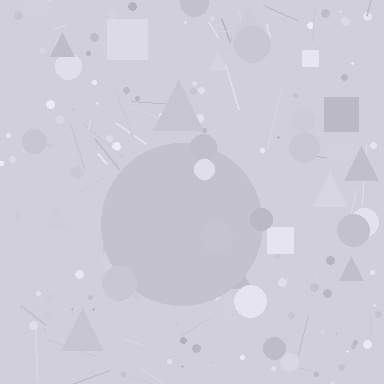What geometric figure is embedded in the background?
A circle is embedded in the background.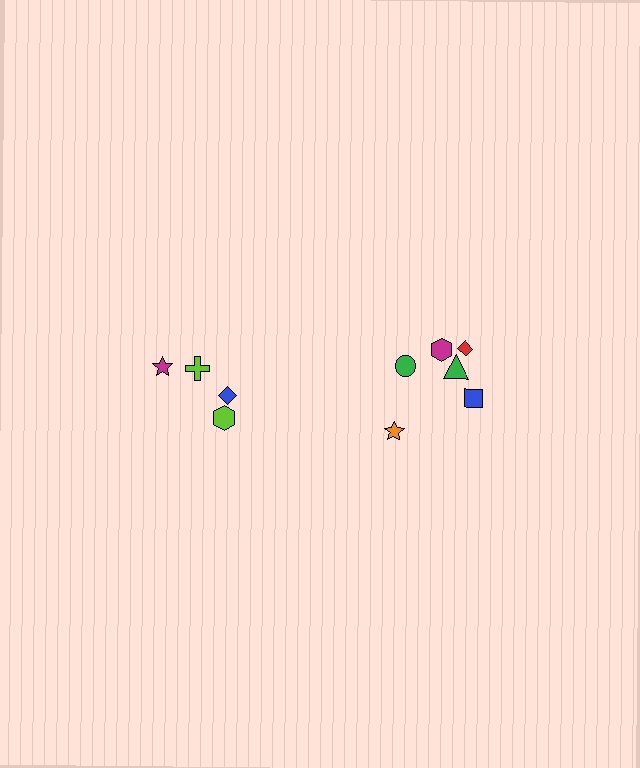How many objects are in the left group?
There are 4 objects.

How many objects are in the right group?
There are 6 objects.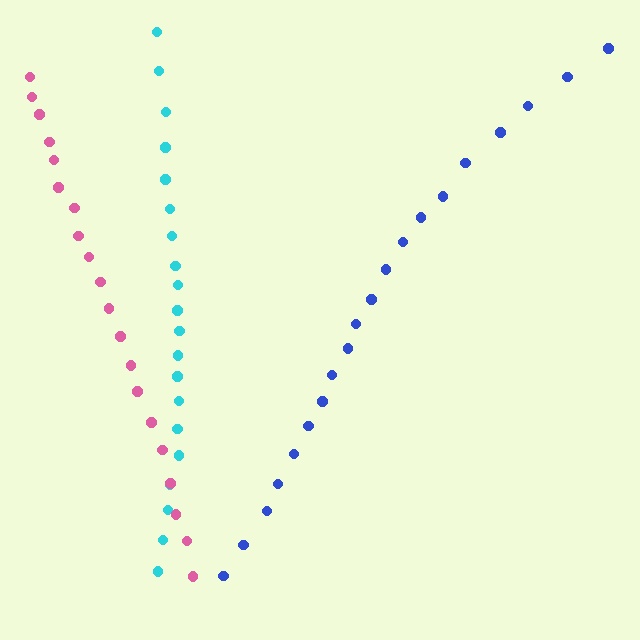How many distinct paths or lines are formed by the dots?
There are 3 distinct paths.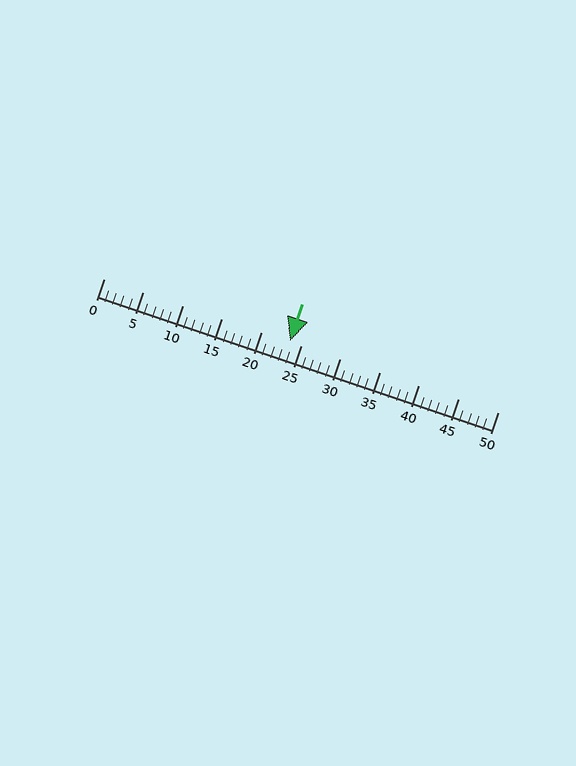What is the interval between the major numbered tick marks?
The major tick marks are spaced 5 units apart.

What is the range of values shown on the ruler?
The ruler shows values from 0 to 50.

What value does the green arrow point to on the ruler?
The green arrow points to approximately 24.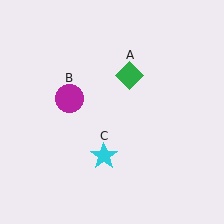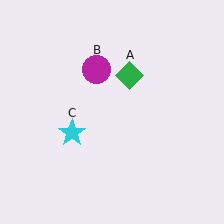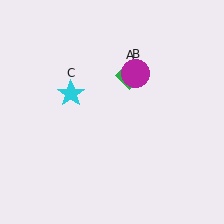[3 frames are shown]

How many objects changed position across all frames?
2 objects changed position: magenta circle (object B), cyan star (object C).